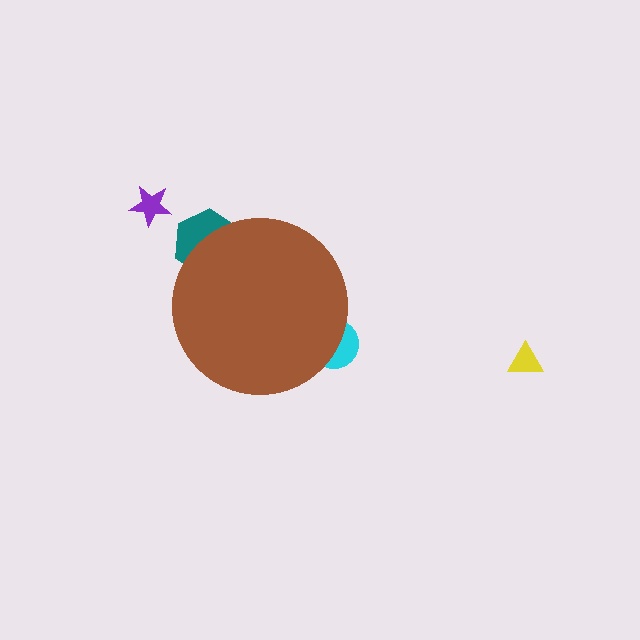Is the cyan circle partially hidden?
Yes, the cyan circle is partially hidden behind the brown circle.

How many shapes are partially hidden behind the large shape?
2 shapes are partially hidden.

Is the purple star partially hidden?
No, the purple star is fully visible.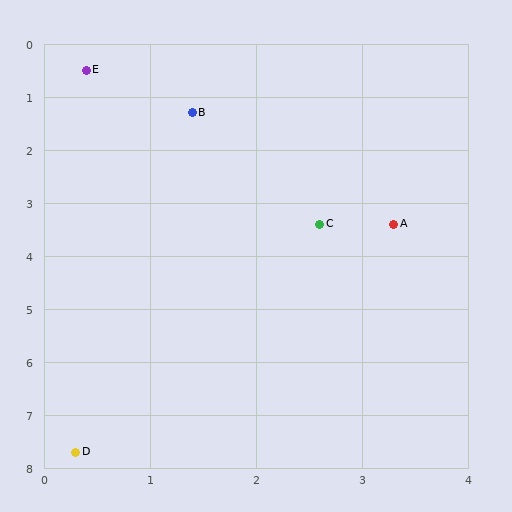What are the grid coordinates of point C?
Point C is at approximately (2.6, 3.4).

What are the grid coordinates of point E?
Point E is at approximately (0.4, 0.5).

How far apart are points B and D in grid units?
Points B and D are about 6.5 grid units apart.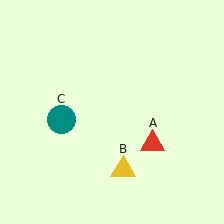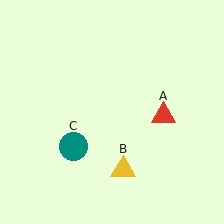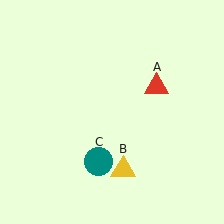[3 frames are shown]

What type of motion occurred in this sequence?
The red triangle (object A), teal circle (object C) rotated counterclockwise around the center of the scene.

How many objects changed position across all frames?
2 objects changed position: red triangle (object A), teal circle (object C).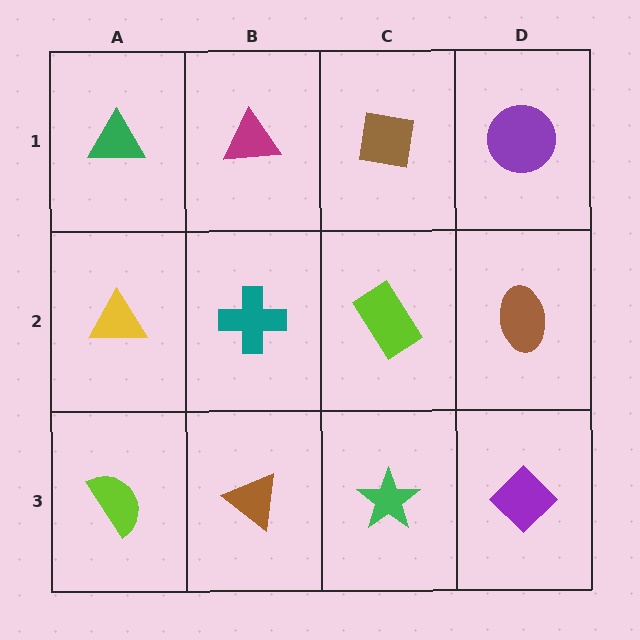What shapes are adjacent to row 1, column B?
A teal cross (row 2, column B), a green triangle (row 1, column A), a brown square (row 1, column C).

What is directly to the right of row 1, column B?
A brown square.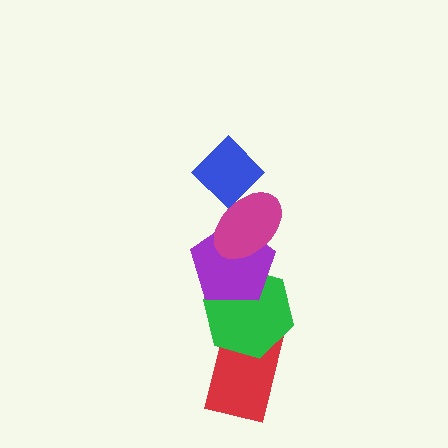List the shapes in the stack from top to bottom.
From top to bottom: the blue diamond, the magenta ellipse, the purple pentagon, the green hexagon, the red rectangle.